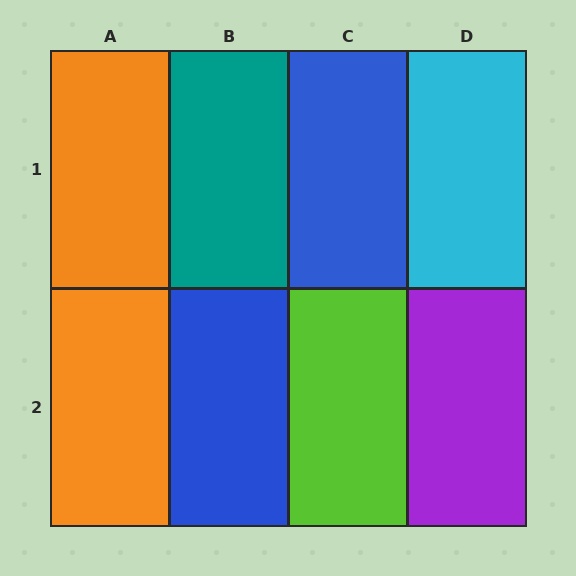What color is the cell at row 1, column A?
Orange.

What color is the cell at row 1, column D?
Cyan.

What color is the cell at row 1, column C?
Blue.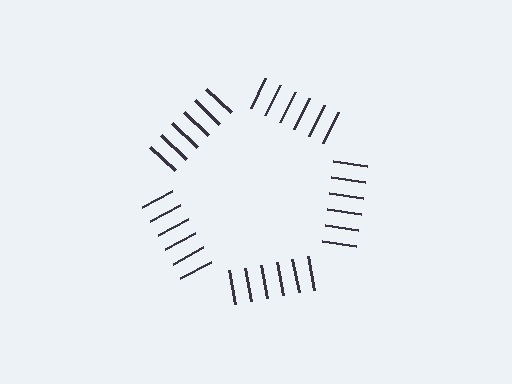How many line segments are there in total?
30 — 6 along each of the 5 edges.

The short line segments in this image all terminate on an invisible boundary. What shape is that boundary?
An illusory pentagon — the line segments terminate on its edges but no continuous stroke is drawn.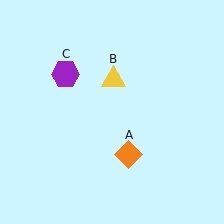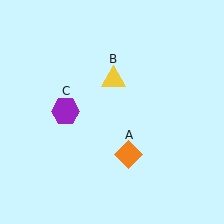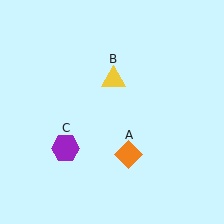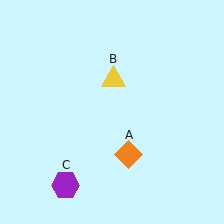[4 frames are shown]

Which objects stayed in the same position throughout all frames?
Orange diamond (object A) and yellow triangle (object B) remained stationary.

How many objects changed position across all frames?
1 object changed position: purple hexagon (object C).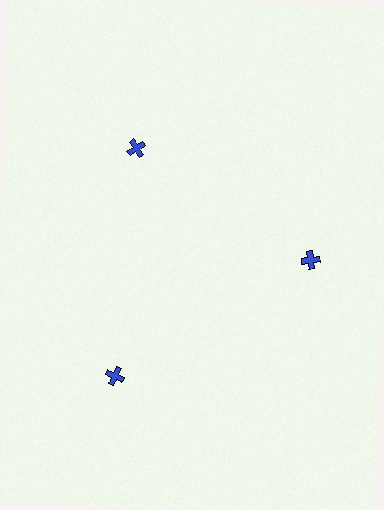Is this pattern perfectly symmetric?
No. The 3 blue crosses are arranged in a ring, but one element near the 7 o'clock position is pushed outward from the center, breaking the 3-fold rotational symmetry.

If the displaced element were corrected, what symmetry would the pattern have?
It would have 3-fold rotational symmetry — the pattern would map onto itself every 120 degrees.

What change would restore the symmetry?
The symmetry would be restored by moving it inward, back onto the ring so that all 3 crosses sit at equal angles and equal distance from the center.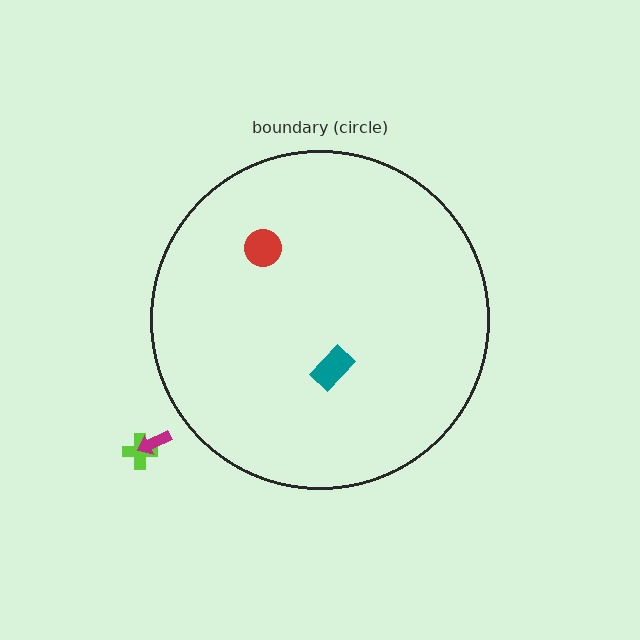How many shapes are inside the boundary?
2 inside, 2 outside.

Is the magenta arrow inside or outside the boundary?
Outside.